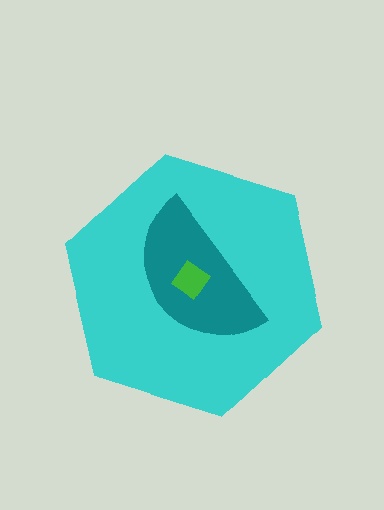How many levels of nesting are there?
3.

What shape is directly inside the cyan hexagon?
The teal semicircle.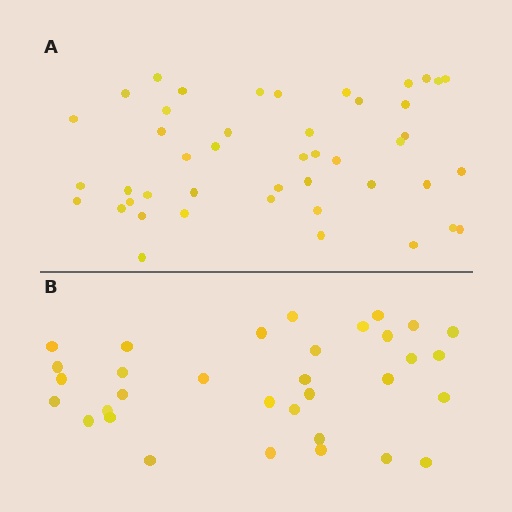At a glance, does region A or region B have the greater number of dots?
Region A (the top region) has more dots.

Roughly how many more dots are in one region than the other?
Region A has roughly 12 or so more dots than region B.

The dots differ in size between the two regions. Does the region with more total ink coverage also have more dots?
No. Region B has more total ink coverage because its dots are larger, but region A actually contains more individual dots. Total area can be misleading — the number of items is what matters here.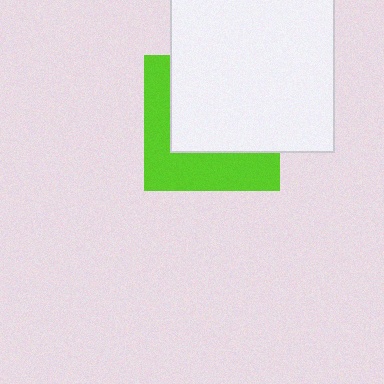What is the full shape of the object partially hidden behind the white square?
The partially hidden object is a lime square.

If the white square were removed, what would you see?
You would see the complete lime square.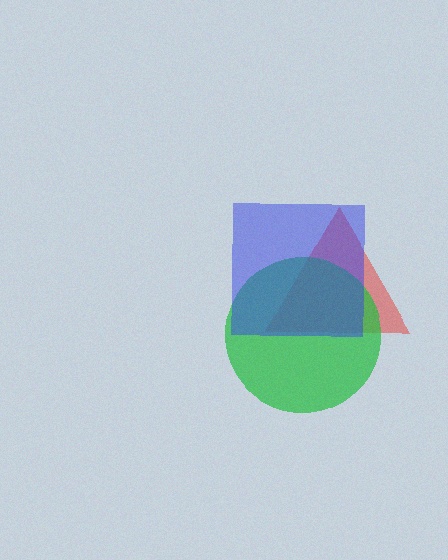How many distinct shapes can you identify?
There are 3 distinct shapes: a red triangle, a green circle, a blue square.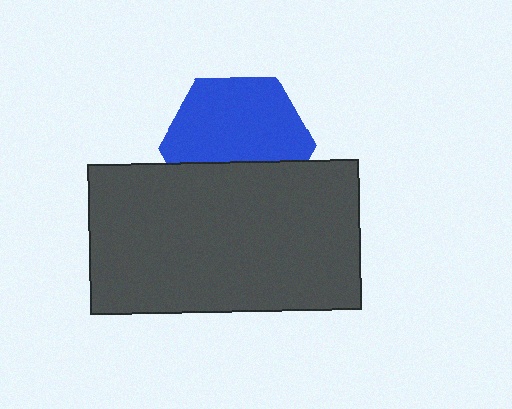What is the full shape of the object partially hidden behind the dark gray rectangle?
The partially hidden object is a blue hexagon.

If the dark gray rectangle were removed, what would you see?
You would see the complete blue hexagon.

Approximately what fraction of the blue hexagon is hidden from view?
Roughly 36% of the blue hexagon is hidden behind the dark gray rectangle.